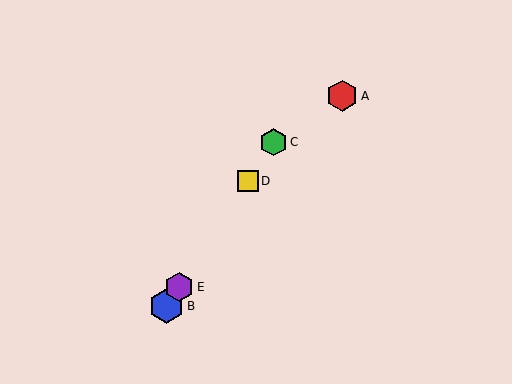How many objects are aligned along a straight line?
4 objects (B, C, D, E) are aligned along a straight line.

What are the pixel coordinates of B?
Object B is at (167, 306).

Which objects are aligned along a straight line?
Objects B, C, D, E are aligned along a straight line.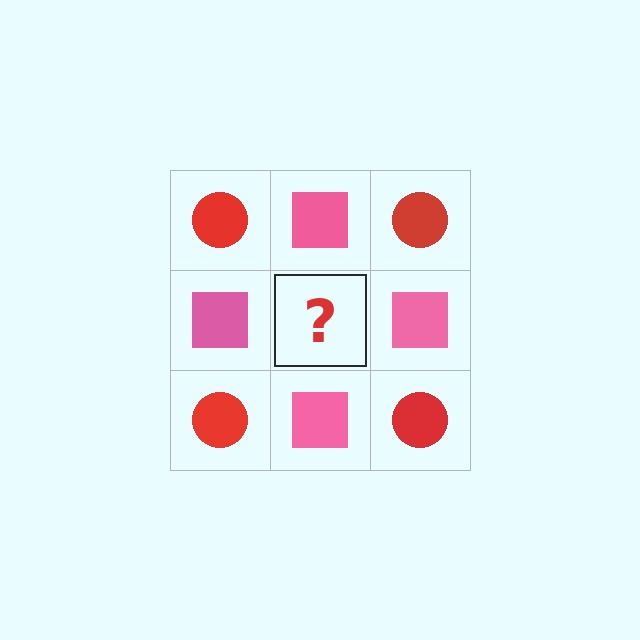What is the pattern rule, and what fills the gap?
The rule is that it alternates red circle and pink square in a checkerboard pattern. The gap should be filled with a red circle.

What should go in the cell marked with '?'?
The missing cell should contain a red circle.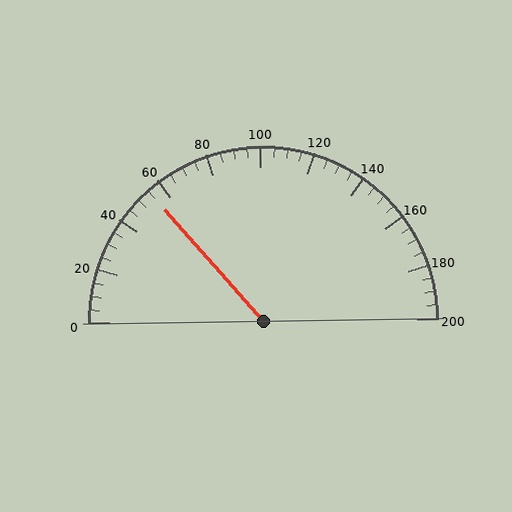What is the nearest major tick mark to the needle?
The nearest major tick mark is 60.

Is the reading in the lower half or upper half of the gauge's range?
The reading is in the lower half of the range (0 to 200).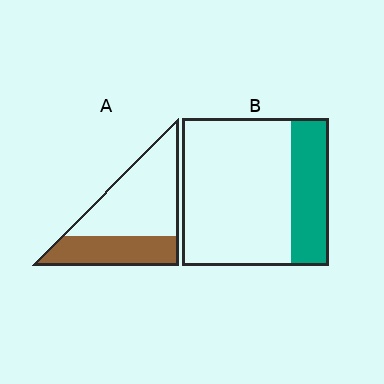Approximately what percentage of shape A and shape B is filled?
A is approximately 35% and B is approximately 25%.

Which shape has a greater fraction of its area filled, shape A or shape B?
Shape A.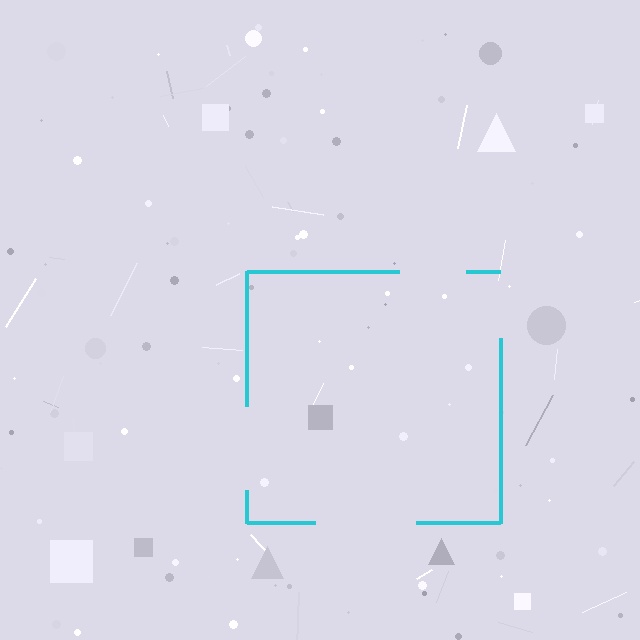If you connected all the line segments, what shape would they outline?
They would outline a square.